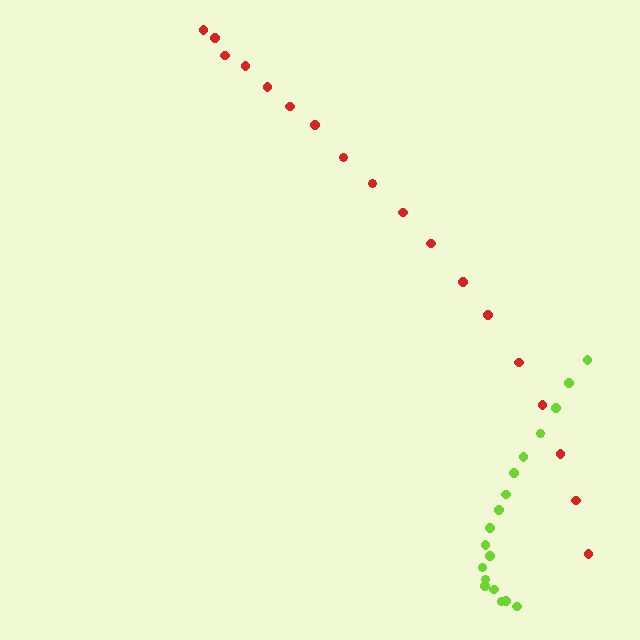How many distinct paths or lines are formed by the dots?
There are 2 distinct paths.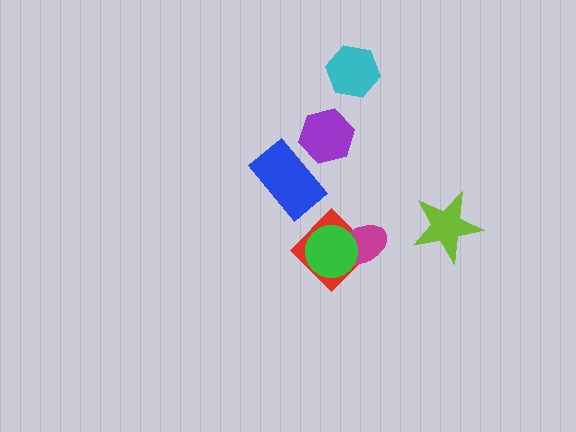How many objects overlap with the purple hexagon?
0 objects overlap with the purple hexagon.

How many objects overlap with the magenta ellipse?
2 objects overlap with the magenta ellipse.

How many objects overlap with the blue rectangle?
0 objects overlap with the blue rectangle.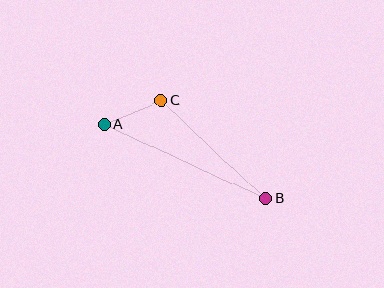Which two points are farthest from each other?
Points A and B are farthest from each other.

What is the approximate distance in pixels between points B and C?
The distance between B and C is approximately 143 pixels.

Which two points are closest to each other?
Points A and C are closest to each other.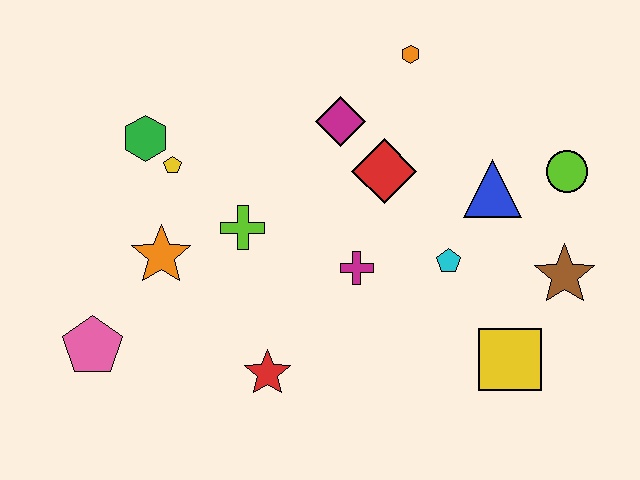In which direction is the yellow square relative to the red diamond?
The yellow square is below the red diamond.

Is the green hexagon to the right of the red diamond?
No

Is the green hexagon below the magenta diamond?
Yes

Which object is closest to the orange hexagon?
The magenta diamond is closest to the orange hexagon.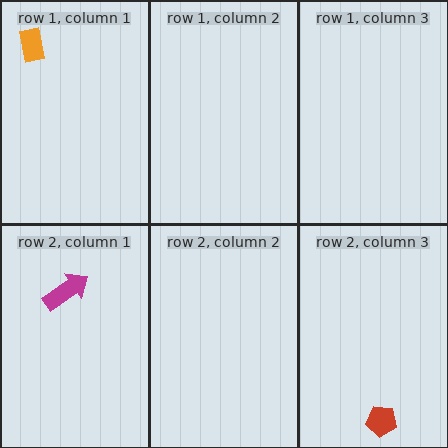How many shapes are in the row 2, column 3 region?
1.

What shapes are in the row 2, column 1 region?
The magenta arrow.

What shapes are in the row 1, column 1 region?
The orange rectangle.